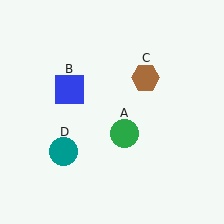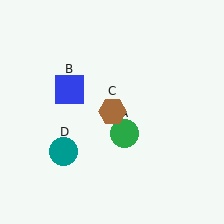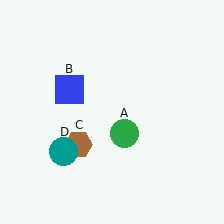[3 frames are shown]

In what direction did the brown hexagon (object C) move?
The brown hexagon (object C) moved down and to the left.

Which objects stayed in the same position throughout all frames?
Green circle (object A) and blue square (object B) and teal circle (object D) remained stationary.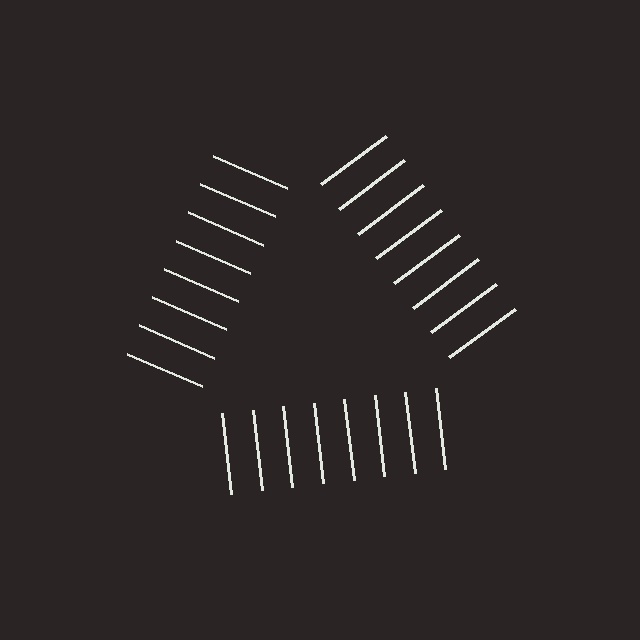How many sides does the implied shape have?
3 sides — the line-ends trace a triangle.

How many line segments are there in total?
24 — 8 along each of the 3 edges.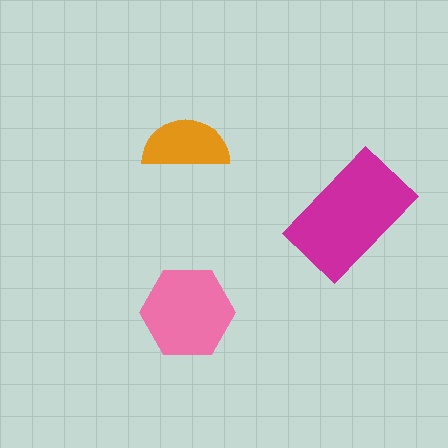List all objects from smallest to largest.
The orange semicircle, the pink hexagon, the magenta rectangle.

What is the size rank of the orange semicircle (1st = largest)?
3rd.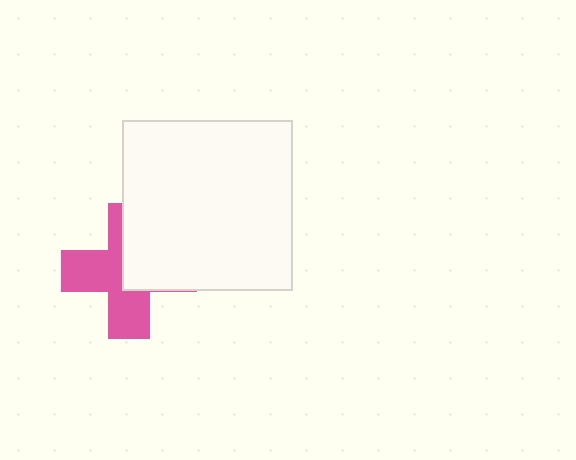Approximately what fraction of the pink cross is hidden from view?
Roughly 46% of the pink cross is hidden behind the white square.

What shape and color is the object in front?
The object in front is a white square.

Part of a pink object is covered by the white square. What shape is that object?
It is a cross.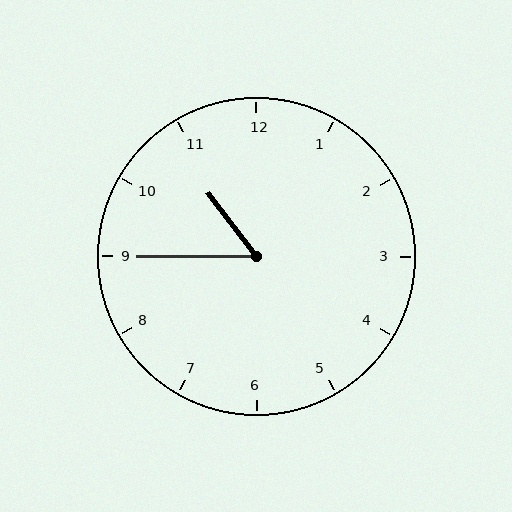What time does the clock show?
10:45.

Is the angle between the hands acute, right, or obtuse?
It is acute.